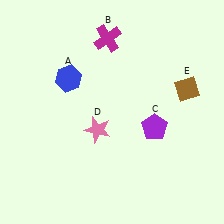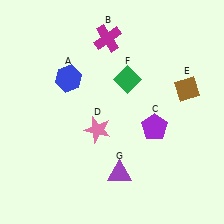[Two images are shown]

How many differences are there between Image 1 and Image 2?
There are 2 differences between the two images.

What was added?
A green diamond (F), a purple triangle (G) were added in Image 2.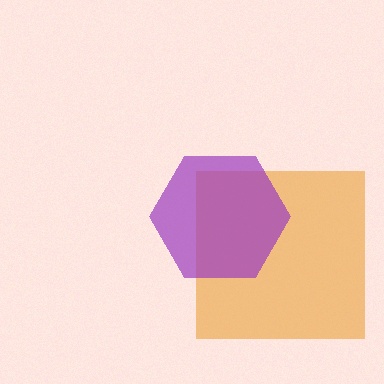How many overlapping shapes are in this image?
There are 2 overlapping shapes in the image.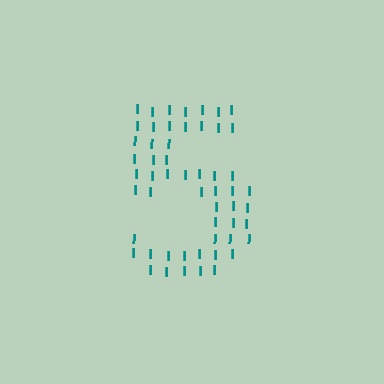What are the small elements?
The small elements are letter I's.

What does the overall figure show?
The overall figure shows the digit 5.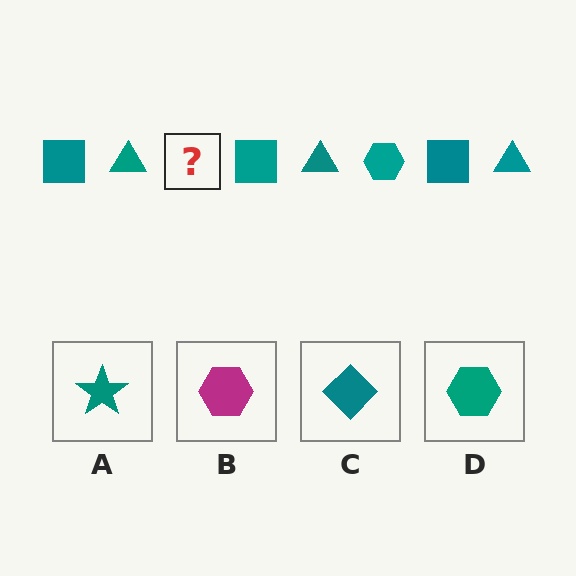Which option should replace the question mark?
Option D.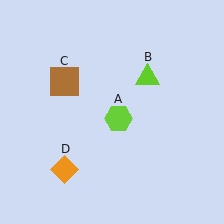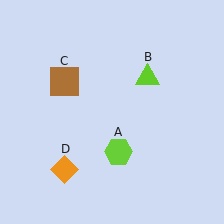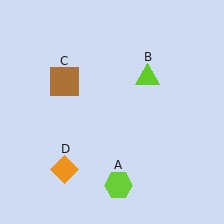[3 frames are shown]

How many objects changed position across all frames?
1 object changed position: lime hexagon (object A).